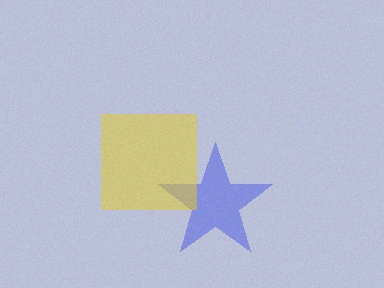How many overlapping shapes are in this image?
There are 2 overlapping shapes in the image.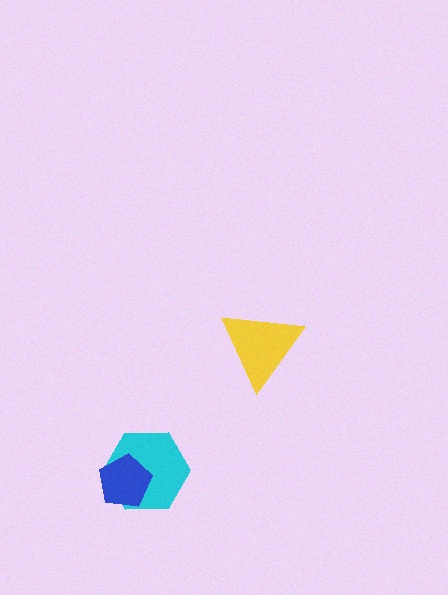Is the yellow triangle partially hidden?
No, no other shape covers it.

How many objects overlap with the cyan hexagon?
1 object overlaps with the cyan hexagon.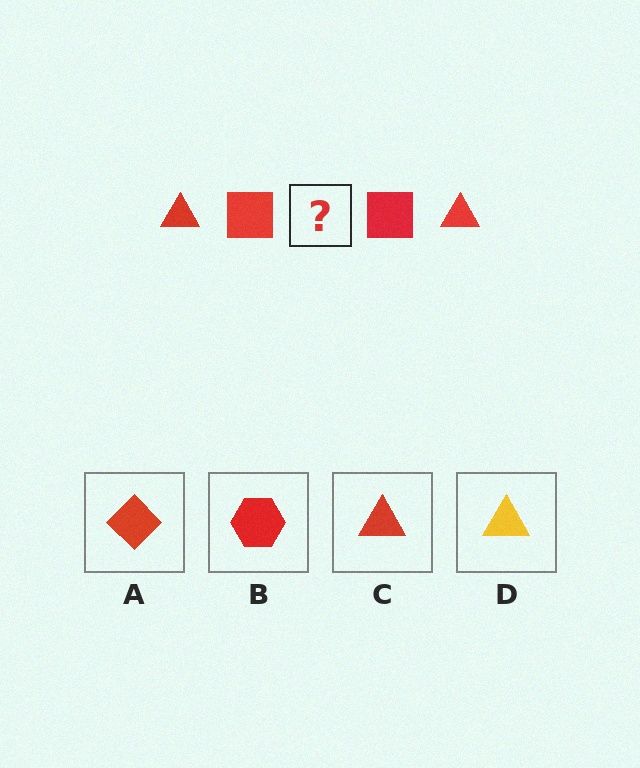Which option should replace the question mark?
Option C.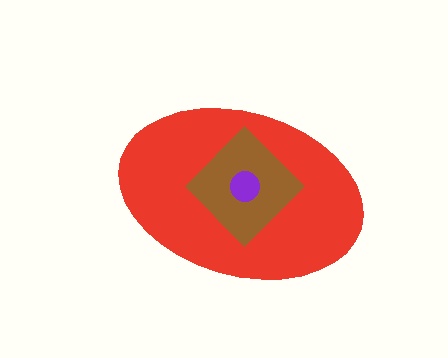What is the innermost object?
The purple circle.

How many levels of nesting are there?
3.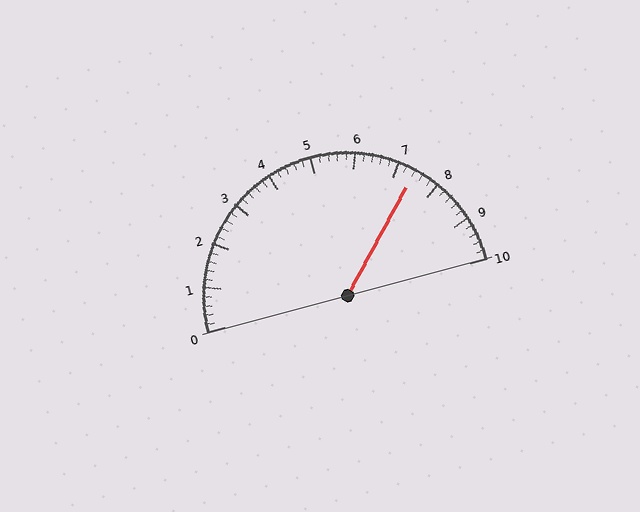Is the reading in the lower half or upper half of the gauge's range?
The reading is in the upper half of the range (0 to 10).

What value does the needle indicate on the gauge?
The needle indicates approximately 7.4.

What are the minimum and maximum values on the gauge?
The gauge ranges from 0 to 10.